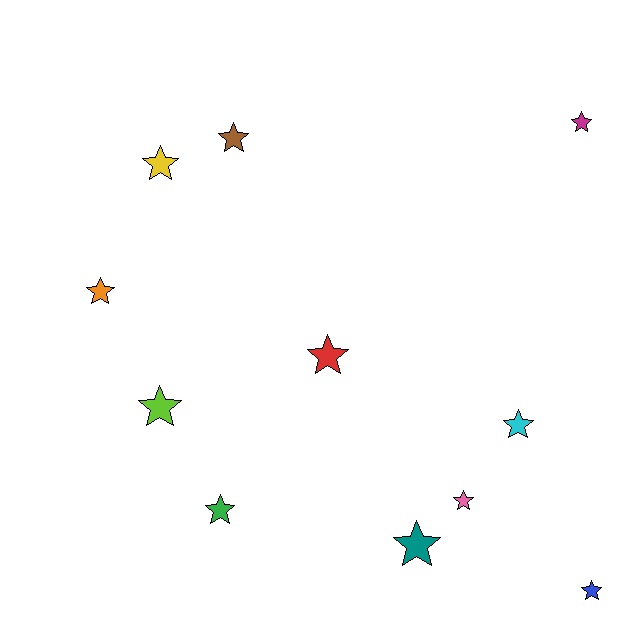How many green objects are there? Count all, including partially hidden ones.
There is 1 green object.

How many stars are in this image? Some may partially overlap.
There are 11 stars.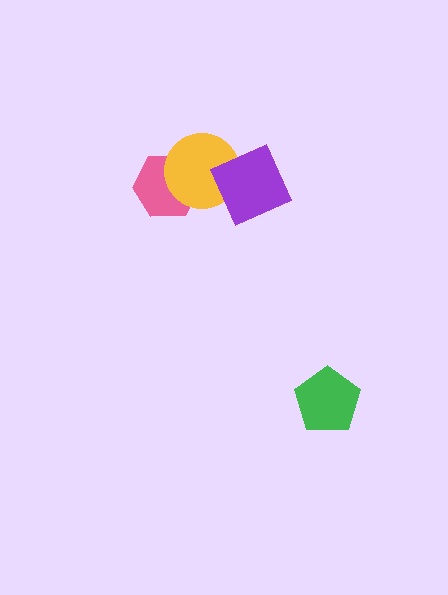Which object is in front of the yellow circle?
The purple diamond is in front of the yellow circle.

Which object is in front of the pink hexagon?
The yellow circle is in front of the pink hexagon.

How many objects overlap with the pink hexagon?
1 object overlaps with the pink hexagon.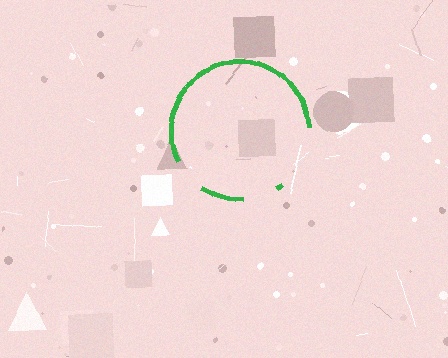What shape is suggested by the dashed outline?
The dashed outline suggests a circle.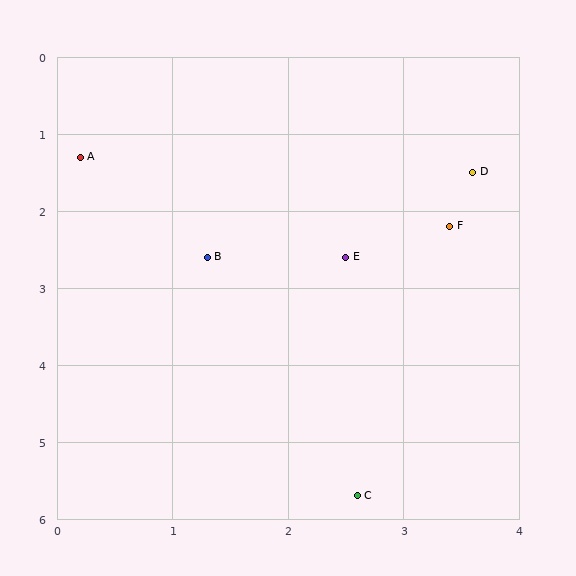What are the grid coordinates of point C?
Point C is at approximately (2.6, 5.7).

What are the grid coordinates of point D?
Point D is at approximately (3.6, 1.5).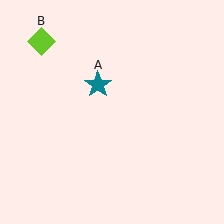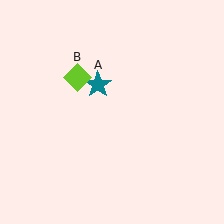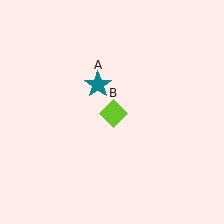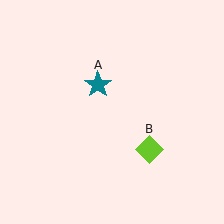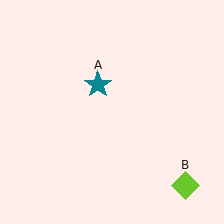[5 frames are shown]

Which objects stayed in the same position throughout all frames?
Teal star (object A) remained stationary.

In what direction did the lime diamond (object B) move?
The lime diamond (object B) moved down and to the right.